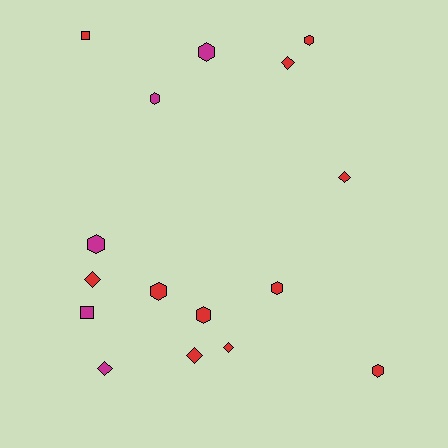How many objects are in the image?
There are 16 objects.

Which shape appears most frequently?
Hexagon, with 8 objects.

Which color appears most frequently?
Red, with 11 objects.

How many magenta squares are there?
There is 1 magenta square.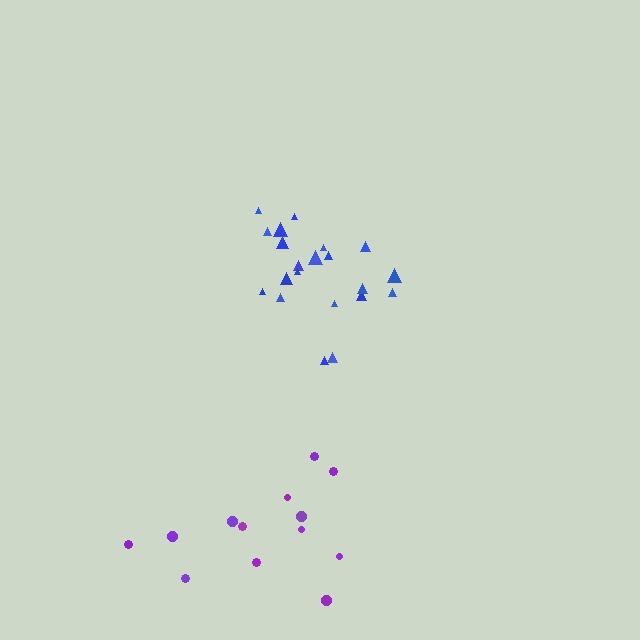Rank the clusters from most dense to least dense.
blue, purple.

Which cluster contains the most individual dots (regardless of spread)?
Blue (21).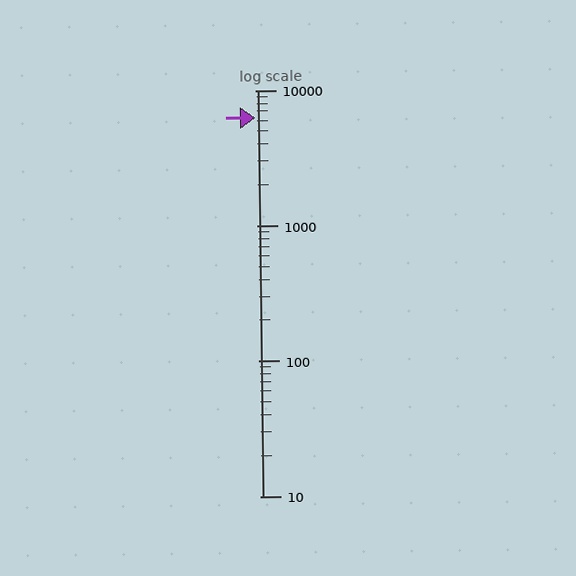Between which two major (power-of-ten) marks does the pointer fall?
The pointer is between 1000 and 10000.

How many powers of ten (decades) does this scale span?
The scale spans 3 decades, from 10 to 10000.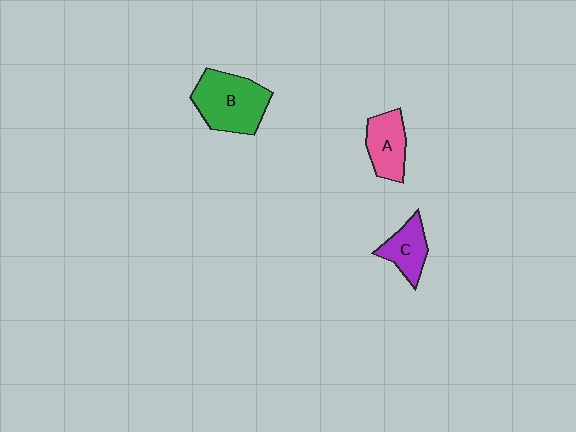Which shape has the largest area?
Shape B (green).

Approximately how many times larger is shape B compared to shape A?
Approximately 1.6 times.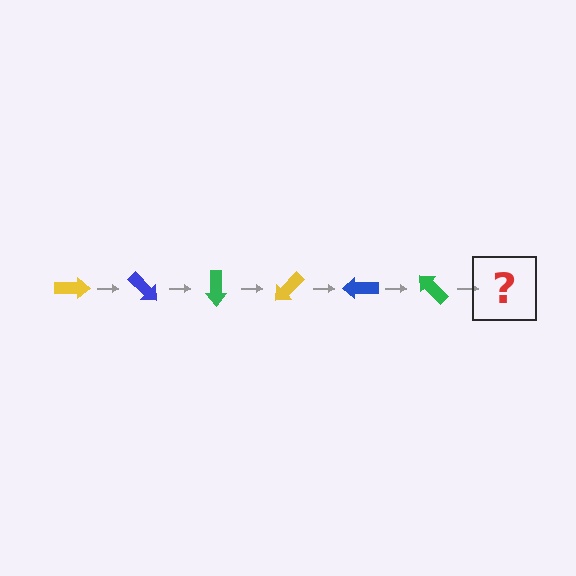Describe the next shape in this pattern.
It should be a yellow arrow, rotated 270 degrees from the start.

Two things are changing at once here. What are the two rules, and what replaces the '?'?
The two rules are that it rotates 45 degrees each step and the color cycles through yellow, blue, and green. The '?' should be a yellow arrow, rotated 270 degrees from the start.